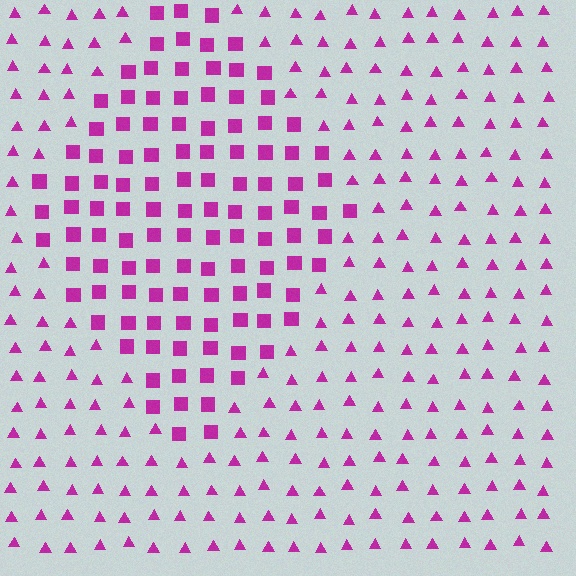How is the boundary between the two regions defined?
The boundary is defined by a change in element shape: squares inside vs. triangles outside. All elements share the same color and spacing.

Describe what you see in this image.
The image is filled with small magenta elements arranged in a uniform grid. A diamond-shaped region contains squares, while the surrounding area contains triangles. The boundary is defined purely by the change in element shape.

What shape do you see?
I see a diamond.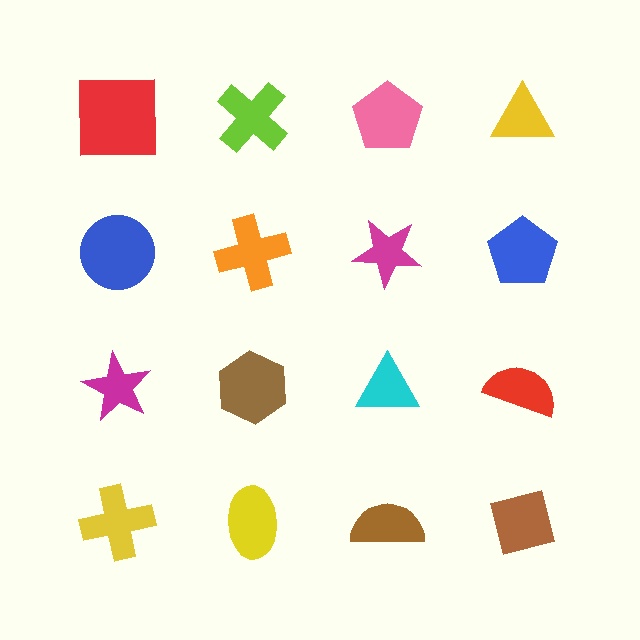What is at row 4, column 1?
A yellow cross.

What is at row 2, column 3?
A magenta star.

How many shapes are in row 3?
4 shapes.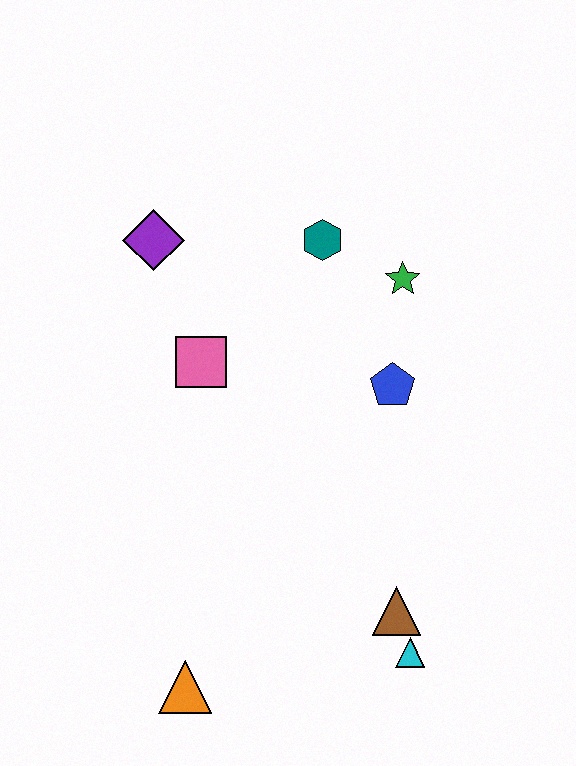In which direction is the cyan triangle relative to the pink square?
The cyan triangle is below the pink square.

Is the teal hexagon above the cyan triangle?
Yes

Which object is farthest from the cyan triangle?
The purple diamond is farthest from the cyan triangle.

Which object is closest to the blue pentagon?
The green star is closest to the blue pentagon.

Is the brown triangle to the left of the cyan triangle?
Yes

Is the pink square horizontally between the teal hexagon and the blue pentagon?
No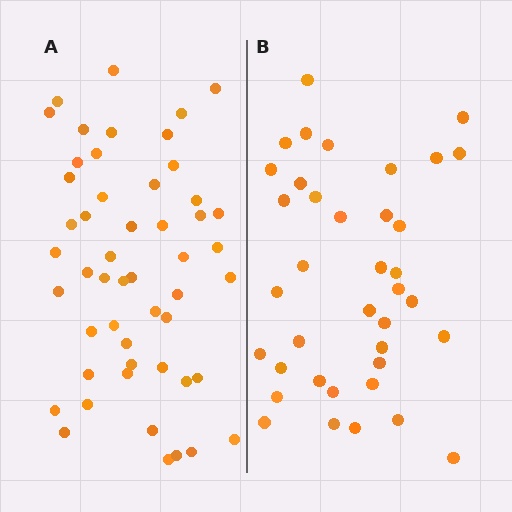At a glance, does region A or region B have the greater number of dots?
Region A (the left region) has more dots.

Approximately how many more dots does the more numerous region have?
Region A has approximately 15 more dots than region B.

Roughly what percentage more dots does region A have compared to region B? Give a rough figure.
About 35% more.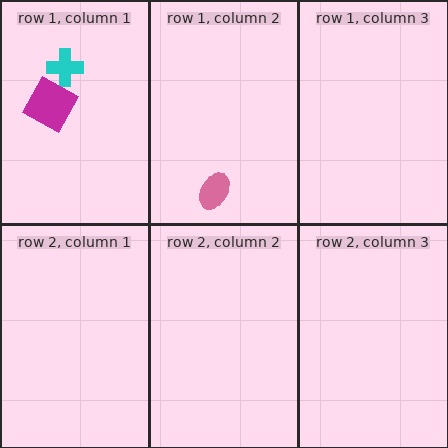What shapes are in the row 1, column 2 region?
The pink ellipse.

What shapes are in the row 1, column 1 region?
The cyan cross, the magenta square.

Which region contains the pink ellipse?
The row 1, column 2 region.